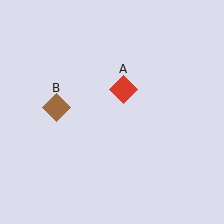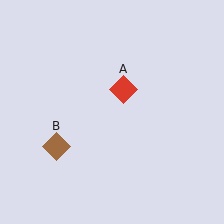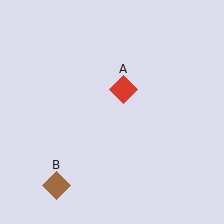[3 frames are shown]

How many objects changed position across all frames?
1 object changed position: brown diamond (object B).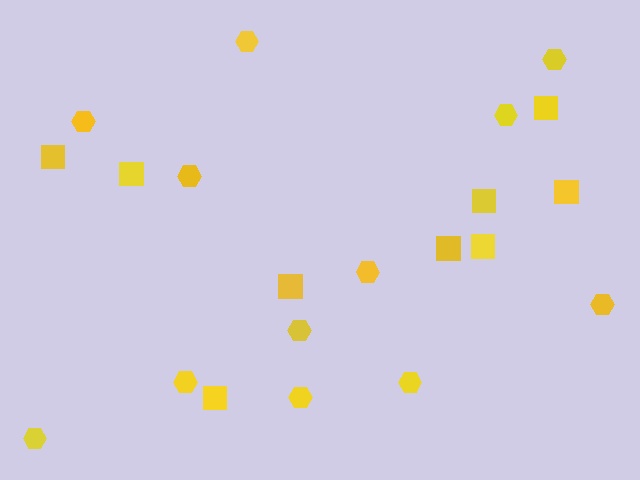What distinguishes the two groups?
There are 2 groups: one group of squares (9) and one group of hexagons (12).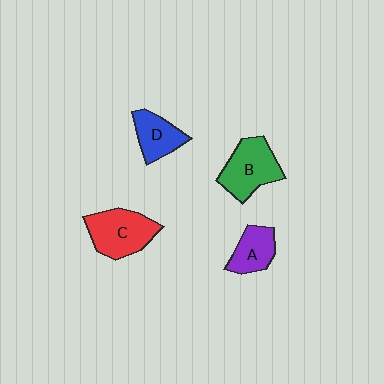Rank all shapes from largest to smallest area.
From largest to smallest: C (red), B (green), D (blue), A (purple).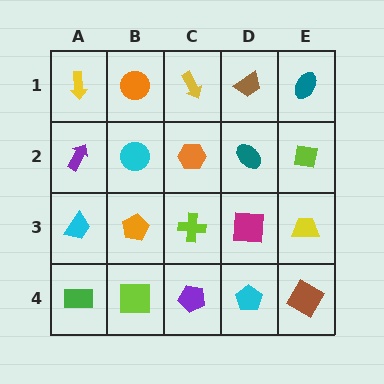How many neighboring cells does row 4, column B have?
3.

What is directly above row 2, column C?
A yellow arrow.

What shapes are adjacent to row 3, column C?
An orange hexagon (row 2, column C), a purple pentagon (row 4, column C), an orange pentagon (row 3, column B), a magenta square (row 3, column D).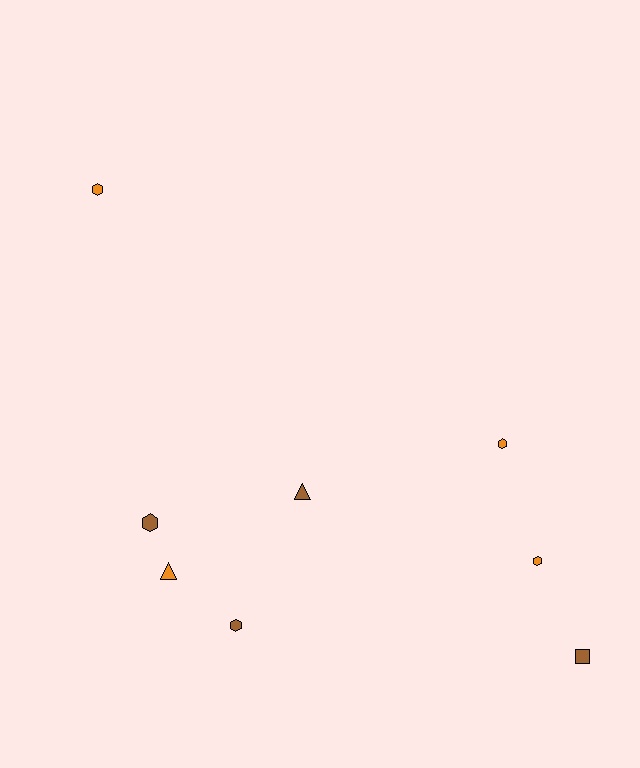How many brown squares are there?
There is 1 brown square.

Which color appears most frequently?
Brown, with 4 objects.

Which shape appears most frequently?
Hexagon, with 5 objects.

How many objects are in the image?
There are 8 objects.